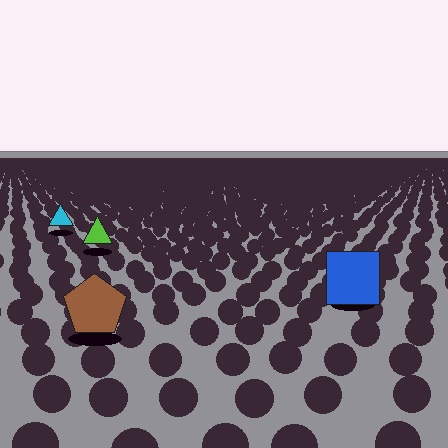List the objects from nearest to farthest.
From nearest to farthest: the brown pentagon, the blue square, the lime triangle, the cyan triangle.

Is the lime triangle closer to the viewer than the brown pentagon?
No. The brown pentagon is closer — you can tell from the texture gradient: the ground texture is coarser near it.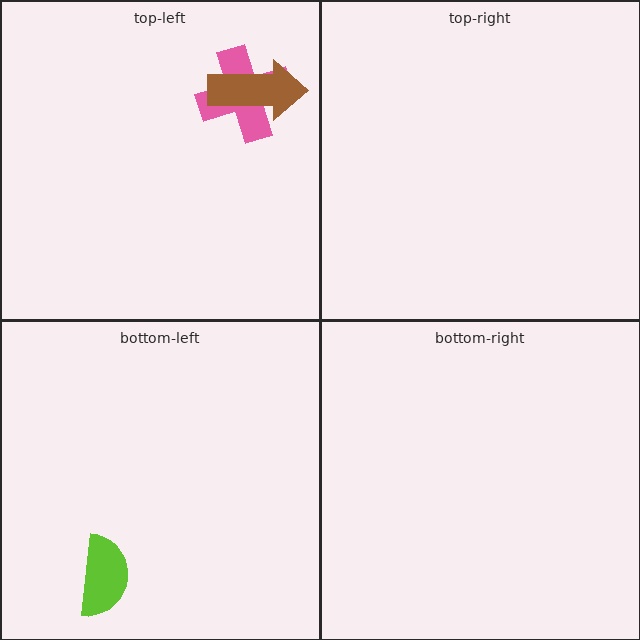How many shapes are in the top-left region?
2.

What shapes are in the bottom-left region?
The lime semicircle.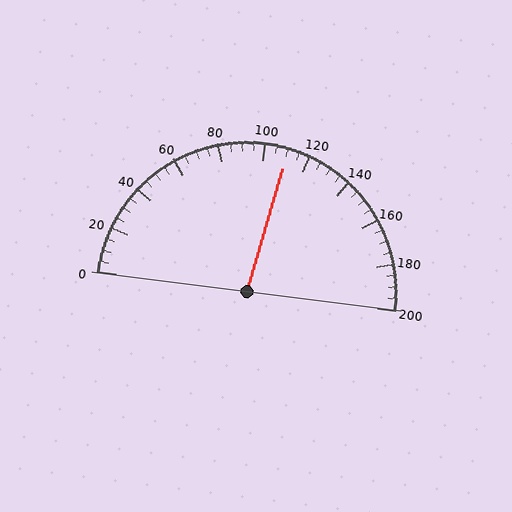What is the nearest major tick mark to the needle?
The nearest major tick mark is 120.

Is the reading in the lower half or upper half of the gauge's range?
The reading is in the upper half of the range (0 to 200).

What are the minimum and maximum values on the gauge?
The gauge ranges from 0 to 200.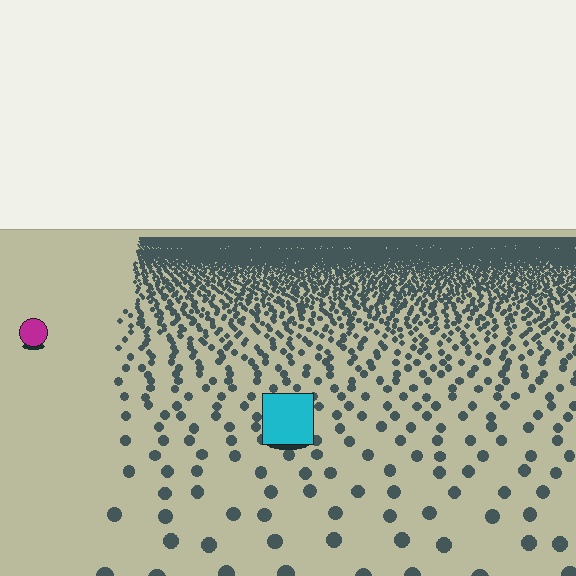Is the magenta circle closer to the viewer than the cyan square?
No. The cyan square is closer — you can tell from the texture gradient: the ground texture is coarser near it.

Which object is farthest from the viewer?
The magenta circle is farthest from the viewer. It appears smaller and the ground texture around it is denser.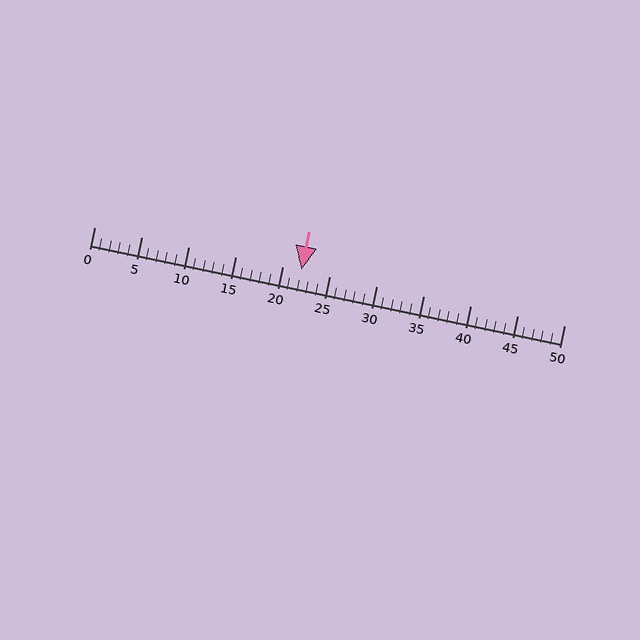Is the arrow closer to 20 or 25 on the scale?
The arrow is closer to 20.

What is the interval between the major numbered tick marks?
The major tick marks are spaced 5 units apart.